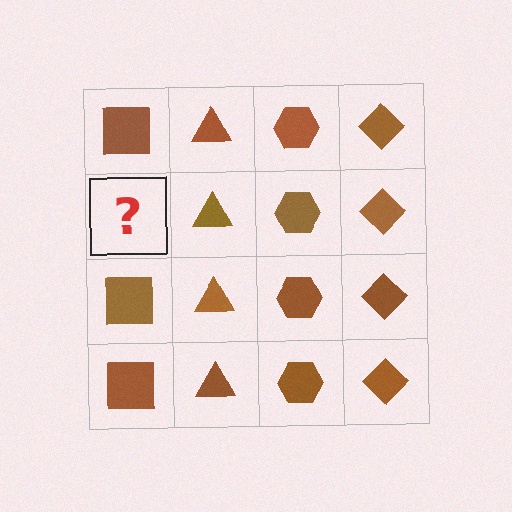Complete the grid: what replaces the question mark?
The question mark should be replaced with a brown square.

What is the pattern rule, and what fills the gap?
The rule is that each column has a consistent shape. The gap should be filled with a brown square.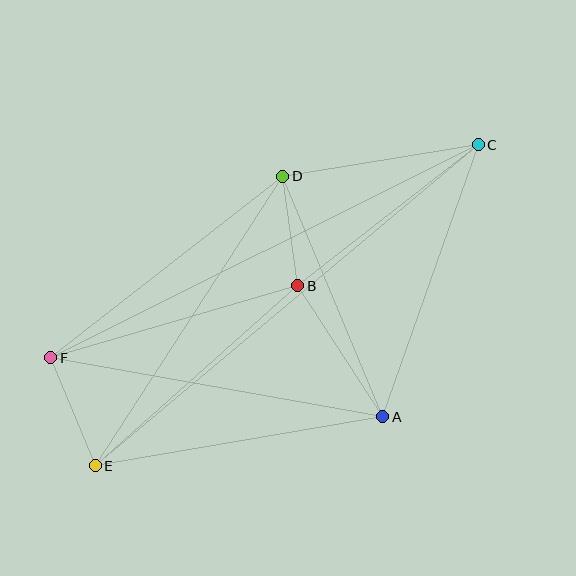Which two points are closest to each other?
Points B and D are closest to each other.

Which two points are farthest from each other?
Points C and E are farthest from each other.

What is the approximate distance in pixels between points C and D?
The distance between C and D is approximately 198 pixels.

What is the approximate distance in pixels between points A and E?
The distance between A and E is approximately 292 pixels.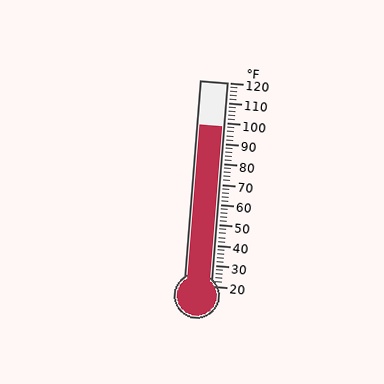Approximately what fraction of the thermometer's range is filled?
The thermometer is filled to approximately 80% of its range.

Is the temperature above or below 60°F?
The temperature is above 60°F.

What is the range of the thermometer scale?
The thermometer scale ranges from 20°F to 120°F.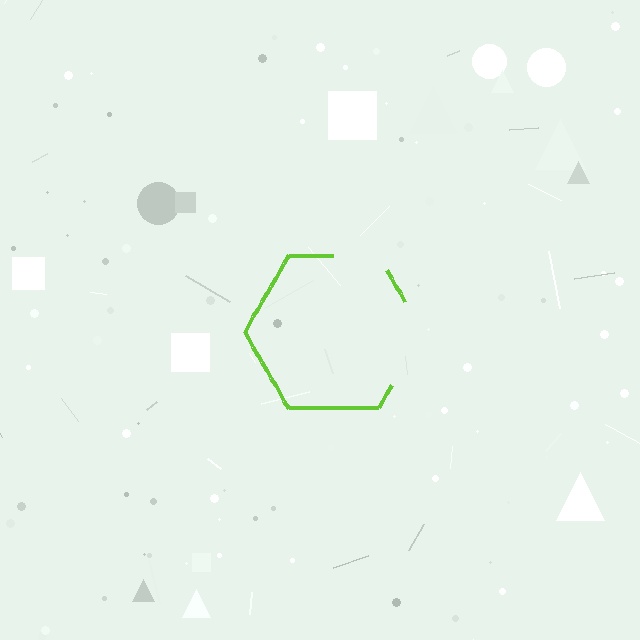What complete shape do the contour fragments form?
The contour fragments form a hexagon.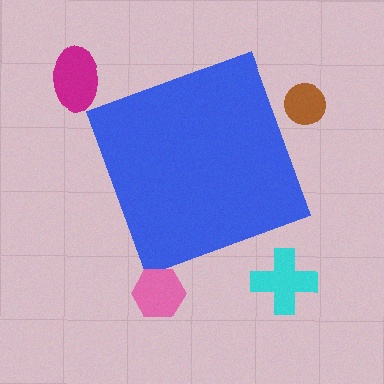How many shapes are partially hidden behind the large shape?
0 shapes are partially hidden.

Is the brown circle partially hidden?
No, the brown circle is fully visible.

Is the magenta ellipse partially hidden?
No, the magenta ellipse is fully visible.